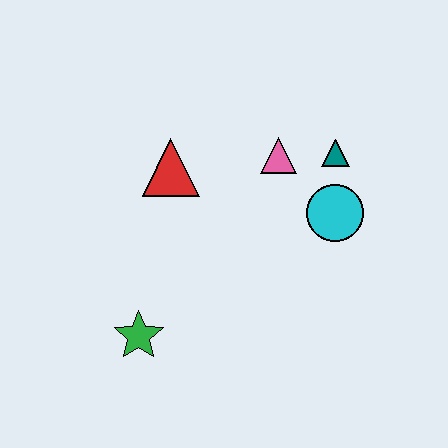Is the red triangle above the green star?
Yes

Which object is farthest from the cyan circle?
The green star is farthest from the cyan circle.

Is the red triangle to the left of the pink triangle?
Yes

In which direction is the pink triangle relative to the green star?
The pink triangle is above the green star.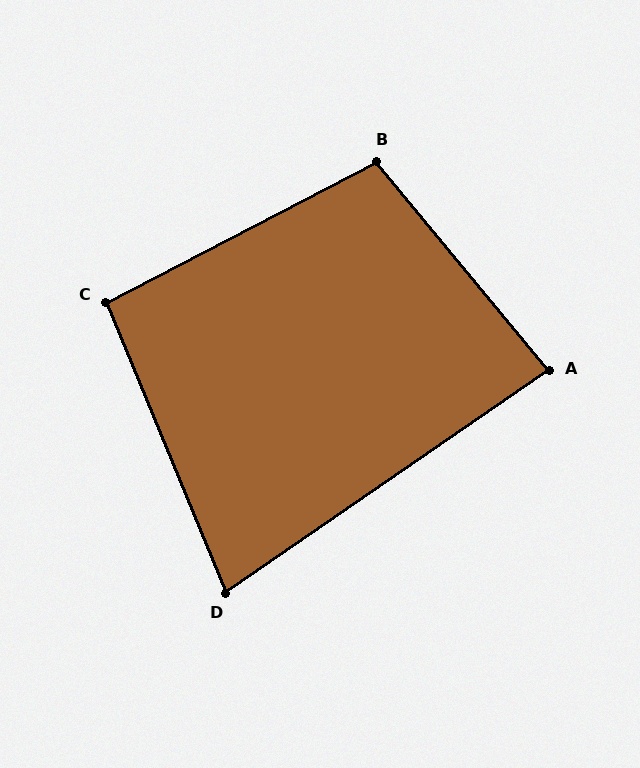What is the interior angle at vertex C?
Approximately 95 degrees (obtuse).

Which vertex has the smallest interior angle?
D, at approximately 78 degrees.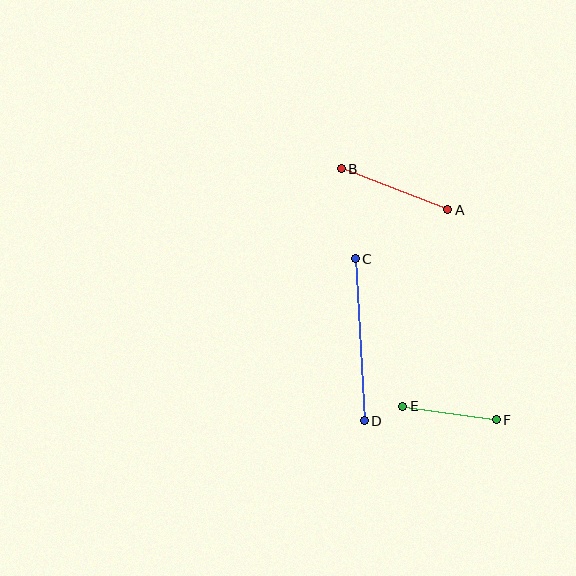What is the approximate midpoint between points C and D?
The midpoint is at approximately (360, 340) pixels.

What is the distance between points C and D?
The distance is approximately 162 pixels.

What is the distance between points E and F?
The distance is approximately 94 pixels.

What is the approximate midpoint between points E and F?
The midpoint is at approximately (450, 413) pixels.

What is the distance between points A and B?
The distance is approximately 114 pixels.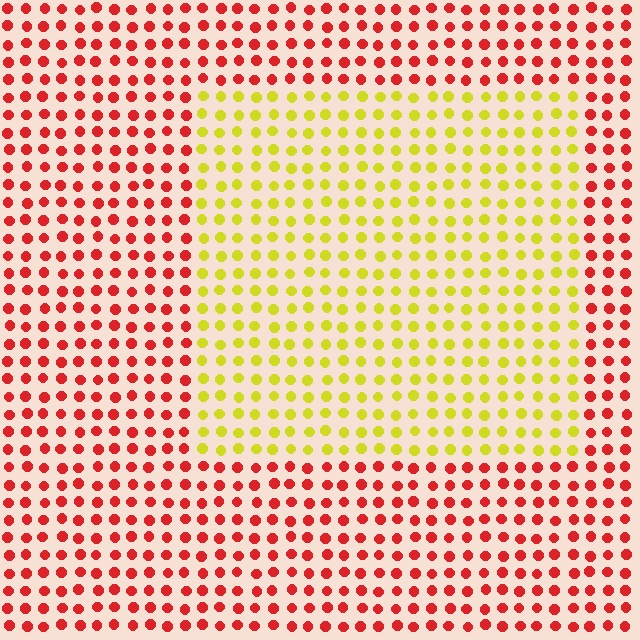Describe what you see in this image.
The image is filled with small red elements in a uniform arrangement. A rectangle-shaped region is visible where the elements are tinted to a slightly different hue, forming a subtle color boundary.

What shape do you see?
I see a rectangle.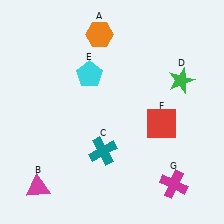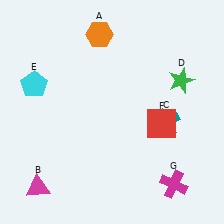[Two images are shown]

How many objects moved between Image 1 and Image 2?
2 objects moved between the two images.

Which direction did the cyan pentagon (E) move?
The cyan pentagon (E) moved left.